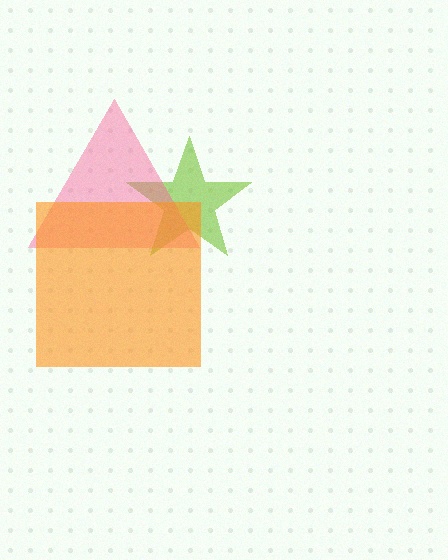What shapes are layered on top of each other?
The layered shapes are: a lime star, a pink triangle, an orange square.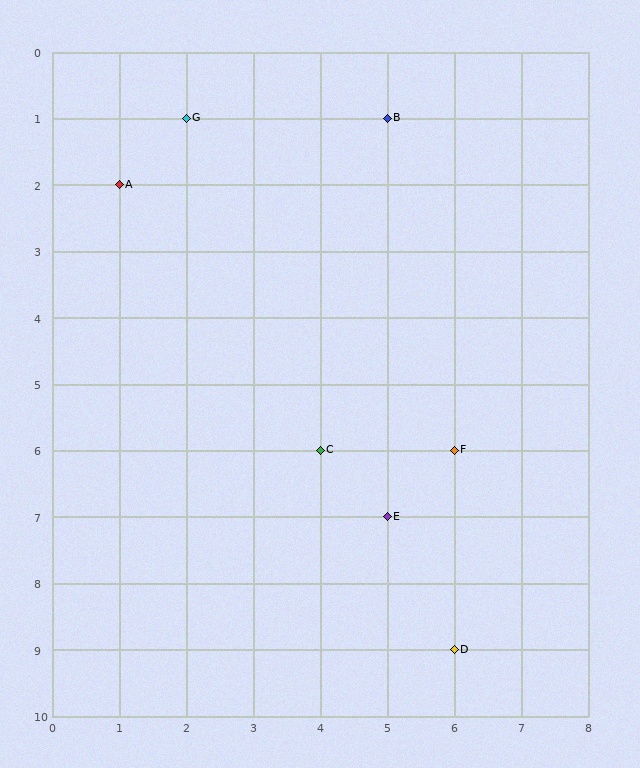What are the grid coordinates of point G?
Point G is at grid coordinates (2, 1).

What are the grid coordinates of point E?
Point E is at grid coordinates (5, 7).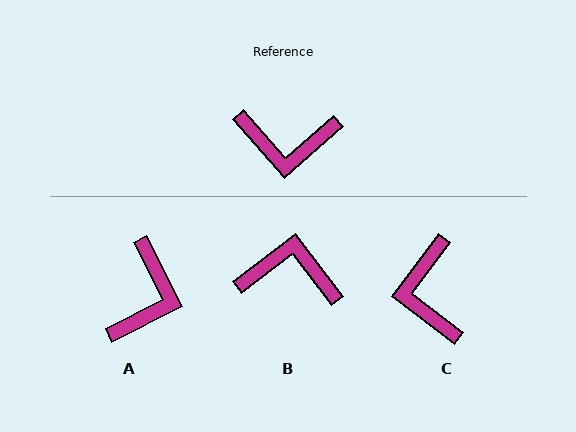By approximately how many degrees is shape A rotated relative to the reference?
Approximately 75 degrees counter-clockwise.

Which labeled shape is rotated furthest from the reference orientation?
B, about 176 degrees away.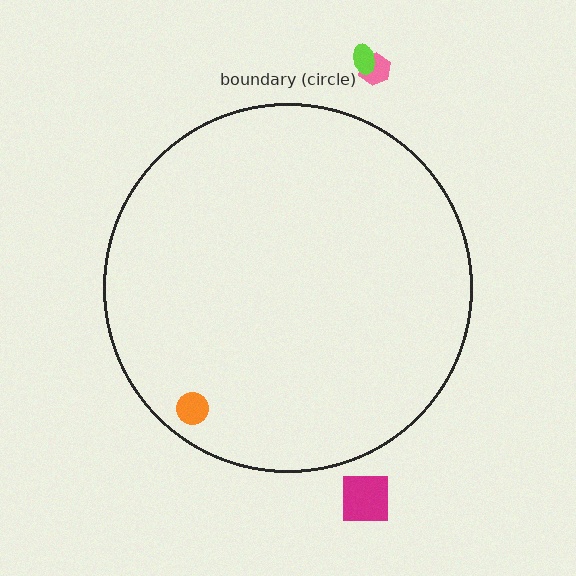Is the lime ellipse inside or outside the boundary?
Outside.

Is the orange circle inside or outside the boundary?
Inside.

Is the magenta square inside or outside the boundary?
Outside.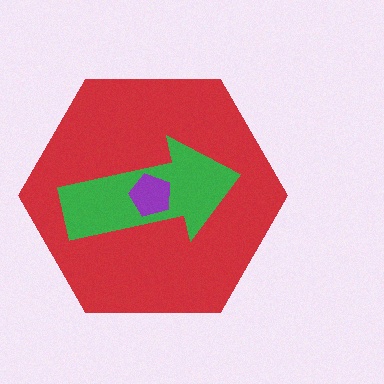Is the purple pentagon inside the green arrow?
Yes.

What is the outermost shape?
The red hexagon.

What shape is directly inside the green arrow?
The purple pentagon.